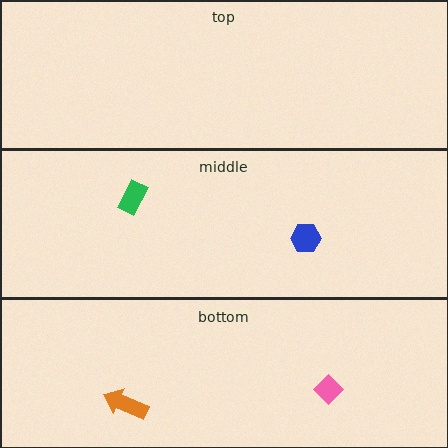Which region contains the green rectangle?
The middle region.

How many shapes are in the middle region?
2.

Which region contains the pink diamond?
The bottom region.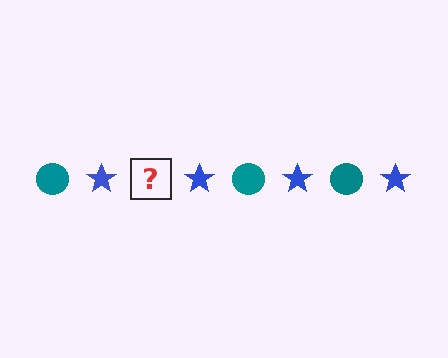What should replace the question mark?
The question mark should be replaced with a teal circle.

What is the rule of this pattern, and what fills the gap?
The rule is that the pattern alternates between teal circle and blue star. The gap should be filled with a teal circle.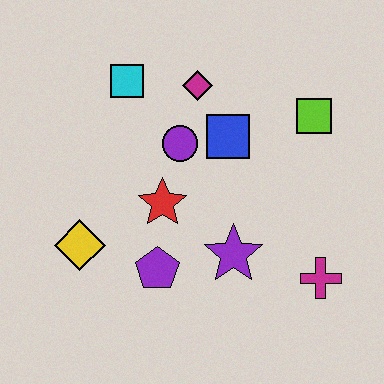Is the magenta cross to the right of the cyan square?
Yes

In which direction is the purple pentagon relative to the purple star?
The purple pentagon is to the left of the purple star.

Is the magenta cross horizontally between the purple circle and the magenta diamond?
No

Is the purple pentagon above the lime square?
No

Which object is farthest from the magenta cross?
The cyan square is farthest from the magenta cross.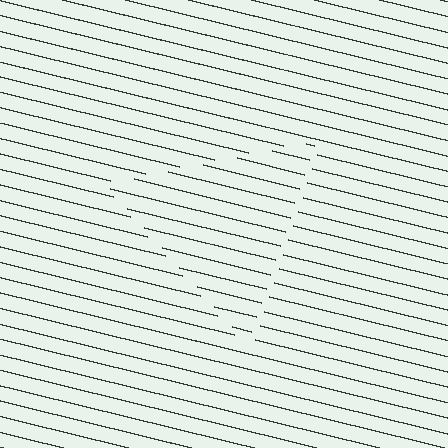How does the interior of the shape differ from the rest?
The interior of the shape contains the same grating, shifted by half a period — the contour is defined by the phase discontinuity where line-ends from the inner and outer gratings abut.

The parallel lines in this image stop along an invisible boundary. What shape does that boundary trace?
An illusory triangle. The interior of the shape contains the same grating, shifted by half a period — the contour is defined by the phase discontinuity where line-ends from the inner and outer gratings abut.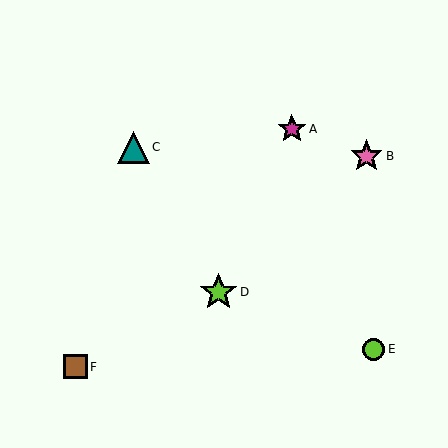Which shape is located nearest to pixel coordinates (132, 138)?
The teal triangle (labeled C) at (133, 147) is nearest to that location.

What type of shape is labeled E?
Shape E is a lime circle.